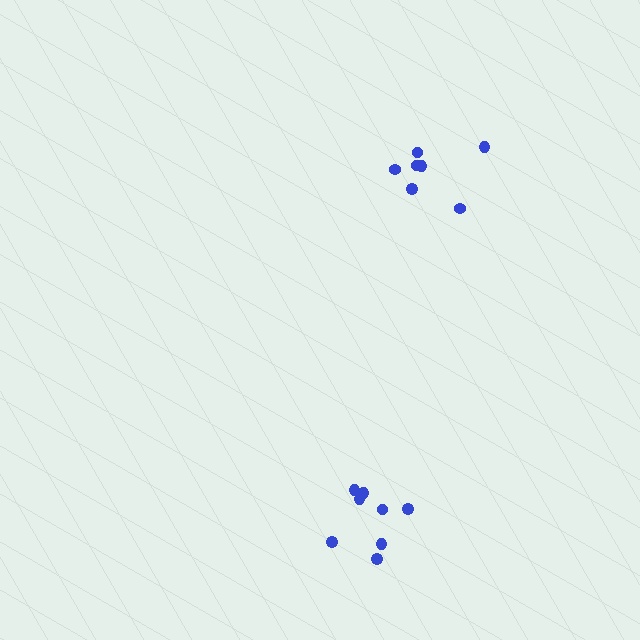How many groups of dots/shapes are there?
There are 2 groups.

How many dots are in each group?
Group 1: 8 dots, Group 2: 7 dots (15 total).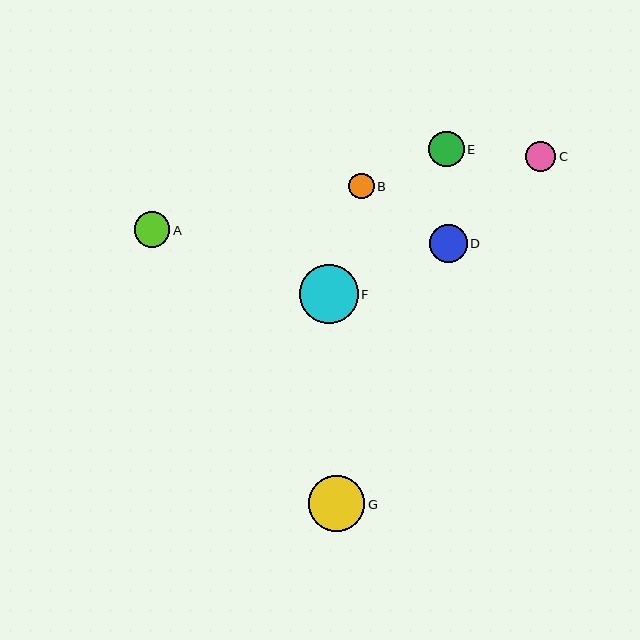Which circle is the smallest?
Circle B is the smallest with a size of approximately 25 pixels.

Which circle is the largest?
Circle F is the largest with a size of approximately 59 pixels.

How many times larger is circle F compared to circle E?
Circle F is approximately 1.7 times the size of circle E.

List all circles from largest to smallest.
From largest to smallest: F, G, D, A, E, C, B.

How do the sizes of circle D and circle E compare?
Circle D and circle E are approximately the same size.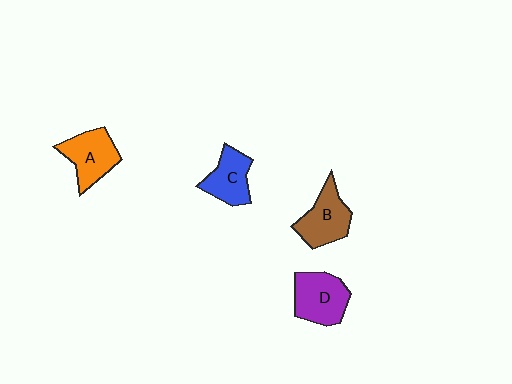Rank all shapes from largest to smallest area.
From largest to smallest: D (purple), B (brown), A (orange), C (blue).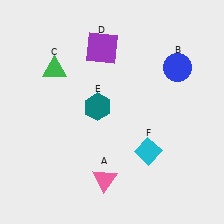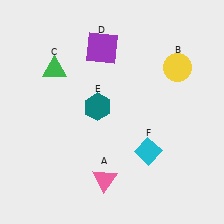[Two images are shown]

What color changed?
The circle (B) changed from blue in Image 1 to yellow in Image 2.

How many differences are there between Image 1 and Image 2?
There is 1 difference between the two images.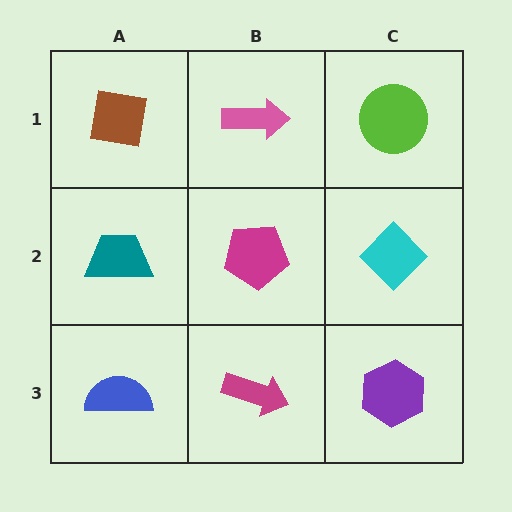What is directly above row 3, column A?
A teal trapezoid.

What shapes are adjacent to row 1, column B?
A magenta pentagon (row 2, column B), a brown square (row 1, column A), a lime circle (row 1, column C).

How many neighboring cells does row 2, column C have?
3.